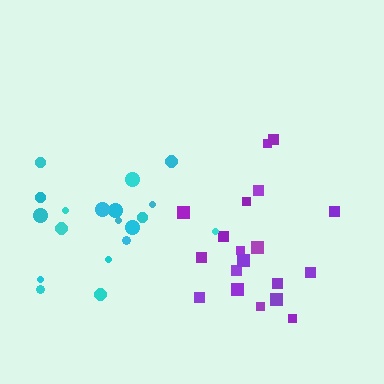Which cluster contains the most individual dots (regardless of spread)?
Purple (19).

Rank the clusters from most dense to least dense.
purple, cyan.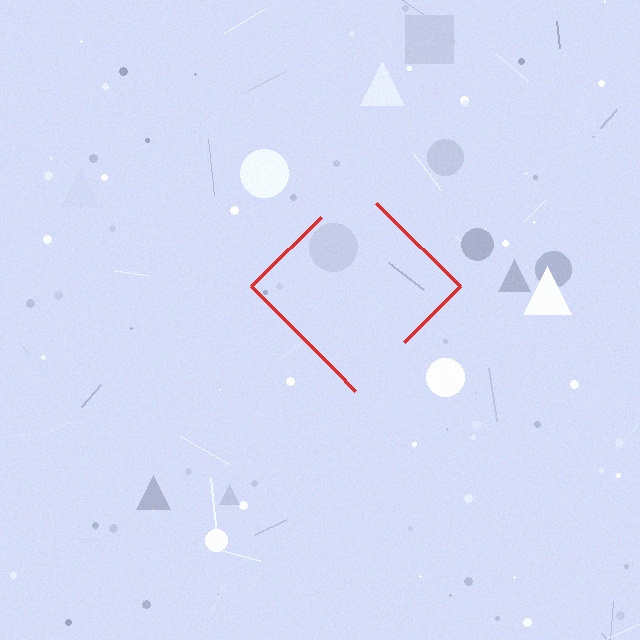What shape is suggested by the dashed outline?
The dashed outline suggests a diamond.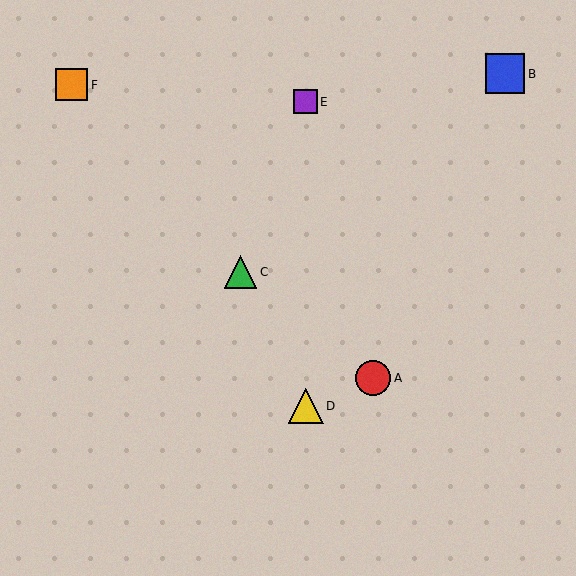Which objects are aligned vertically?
Objects D, E are aligned vertically.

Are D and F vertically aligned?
No, D is at x≈306 and F is at x≈72.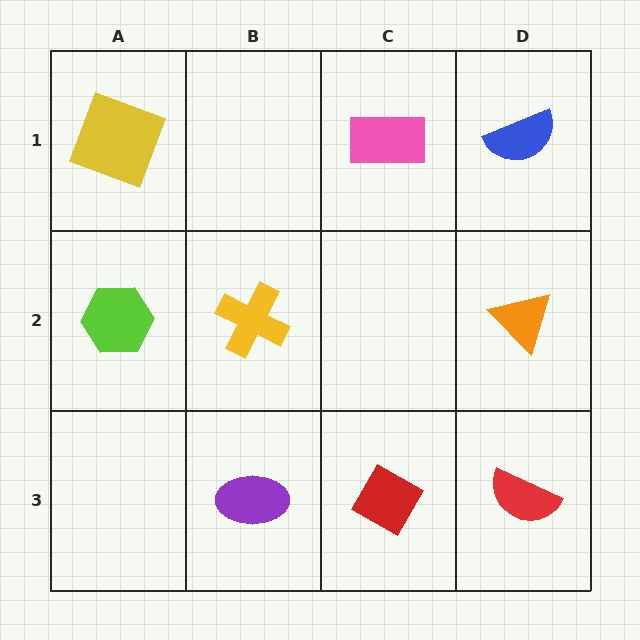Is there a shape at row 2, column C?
No, that cell is empty.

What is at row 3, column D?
A red semicircle.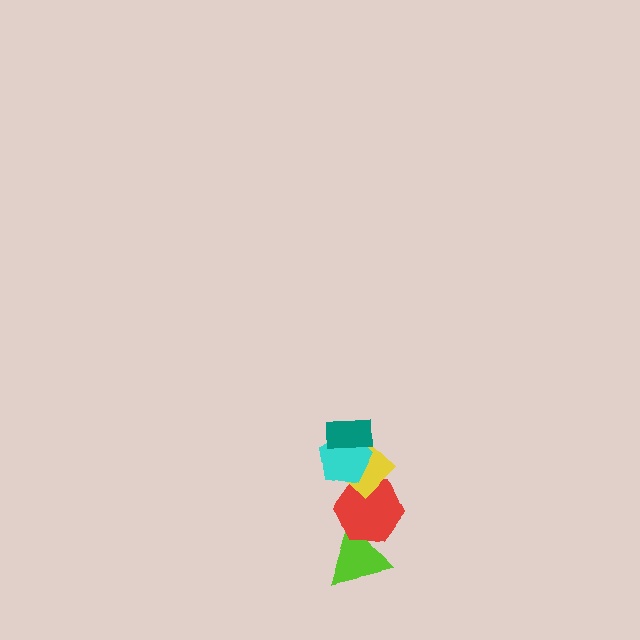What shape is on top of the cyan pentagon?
The teal rectangle is on top of the cyan pentagon.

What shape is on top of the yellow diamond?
The cyan pentagon is on top of the yellow diamond.